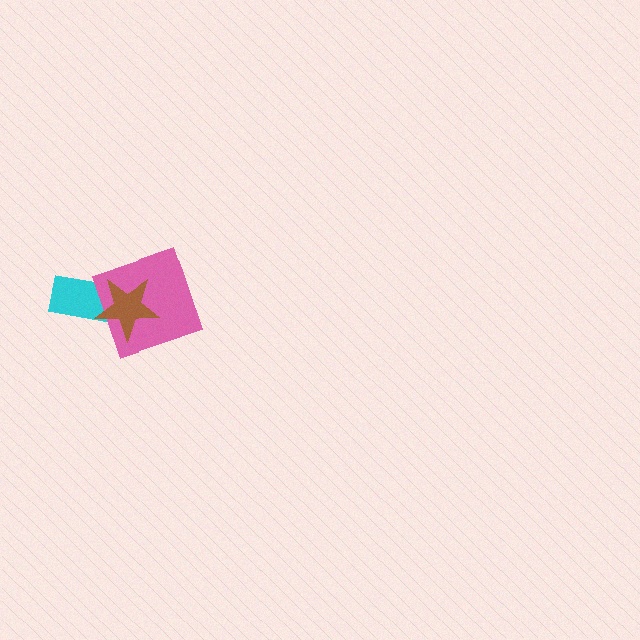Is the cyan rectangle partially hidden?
Yes, it is partially covered by another shape.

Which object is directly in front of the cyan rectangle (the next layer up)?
The pink square is directly in front of the cyan rectangle.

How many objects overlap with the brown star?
2 objects overlap with the brown star.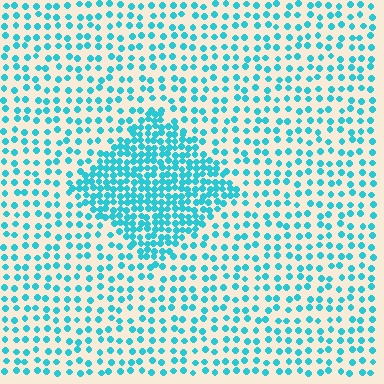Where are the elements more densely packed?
The elements are more densely packed inside the diamond boundary.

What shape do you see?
I see a diamond.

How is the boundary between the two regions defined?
The boundary is defined by a change in element density (approximately 2.3x ratio). All elements are the same color, size, and shape.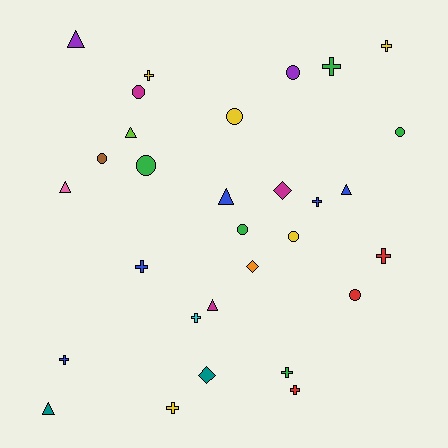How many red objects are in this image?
There are 3 red objects.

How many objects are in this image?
There are 30 objects.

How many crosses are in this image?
There are 11 crosses.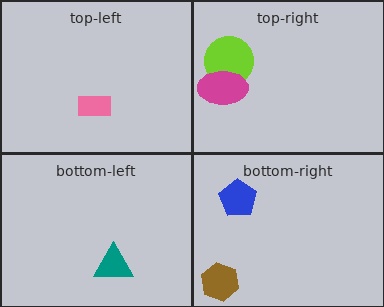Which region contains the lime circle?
The top-right region.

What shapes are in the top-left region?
The pink rectangle.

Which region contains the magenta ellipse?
The top-right region.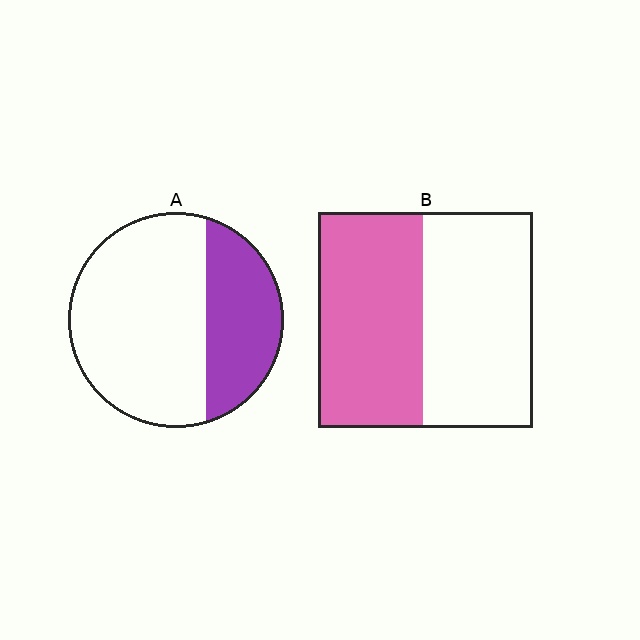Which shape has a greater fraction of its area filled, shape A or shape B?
Shape B.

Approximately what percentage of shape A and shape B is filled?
A is approximately 35% and B is approximately 50%.